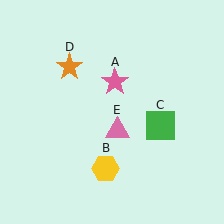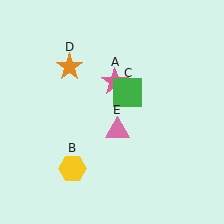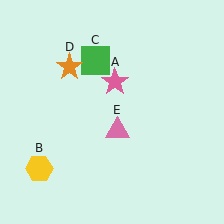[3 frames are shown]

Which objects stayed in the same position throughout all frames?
Pink star (object A) and orange star (object D) and pink triangle (object E) remained stationary.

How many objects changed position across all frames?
2 objects changed position: yellow hexagon (object B), green square (object C).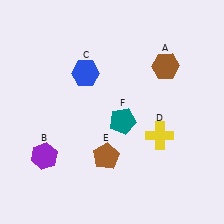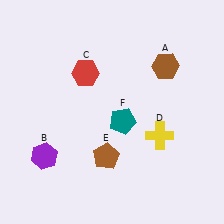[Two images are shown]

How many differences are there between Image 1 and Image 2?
There is 1 difference between the two images.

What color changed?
The hexagon (C) changed from blue in Image 1 to red in Image 2.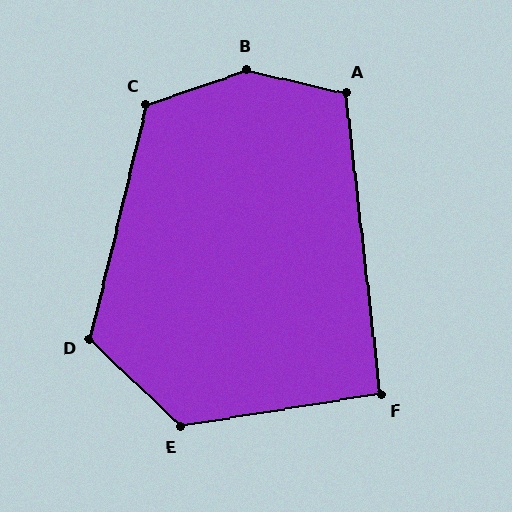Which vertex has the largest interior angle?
B, at approximately 148 degrees.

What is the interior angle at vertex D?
Approximately 120 degrees (obtuse).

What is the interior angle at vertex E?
Approximately 127 degrees (obtuse).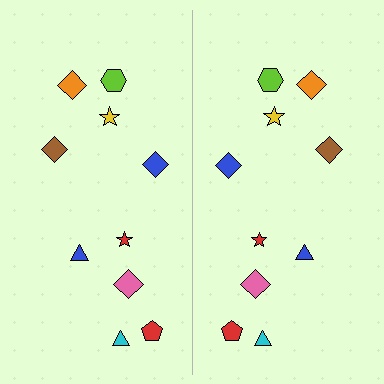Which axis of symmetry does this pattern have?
The pattern has a vertical axis of symmetry running through the center of the image.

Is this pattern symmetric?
Yes, this pattern has bilateral (reflection) symmetry.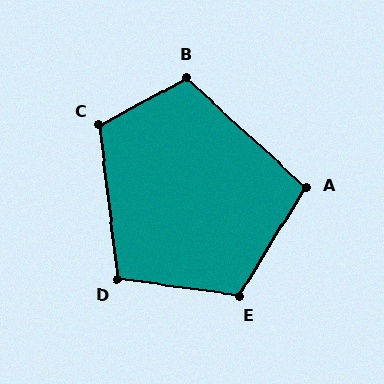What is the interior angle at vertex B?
Approximately 109 degrees (obtuse).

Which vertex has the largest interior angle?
E, at approximately 113 degrees.